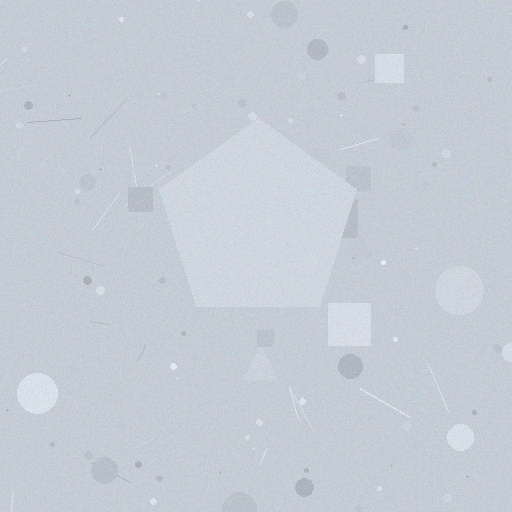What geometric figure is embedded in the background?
A pentagon is embedded in the background.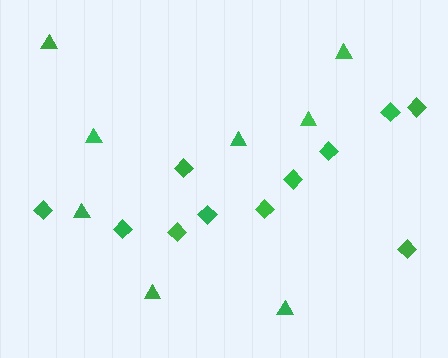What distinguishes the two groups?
There are 2 groups: one group of triangles (8) and one group of diamonds (11).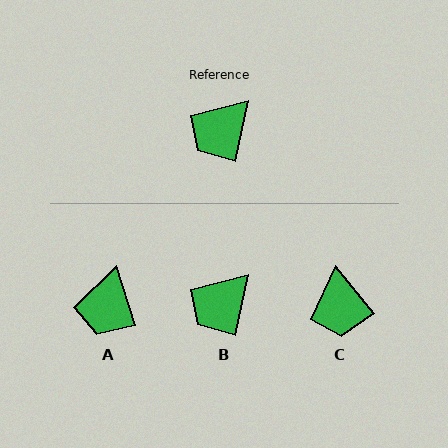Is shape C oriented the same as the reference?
No, it is off by about 50 degrees.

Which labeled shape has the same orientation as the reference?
B.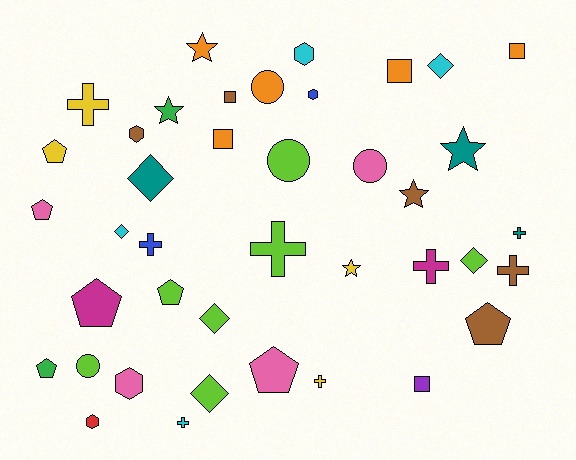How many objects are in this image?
There are 40 objects.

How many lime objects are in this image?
There are 7 lime objects.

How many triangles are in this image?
There are no triangles.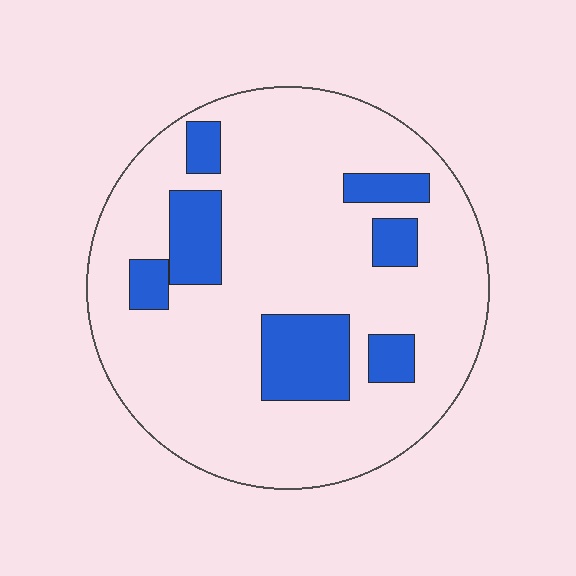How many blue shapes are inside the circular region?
7.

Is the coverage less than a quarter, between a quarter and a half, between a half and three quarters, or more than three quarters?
Less than a quarter.